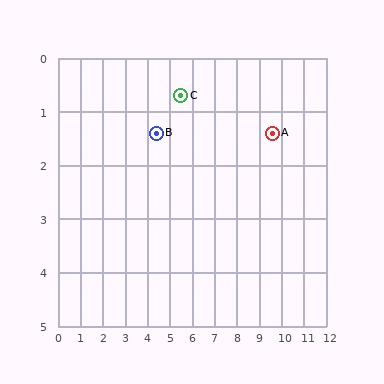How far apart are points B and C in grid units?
Points B and C are about 1.3 grid units apart.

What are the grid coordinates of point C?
Point C is at approximately (5.5, 0.7).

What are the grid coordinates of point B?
Point B is at approximately (4.4, 1.4).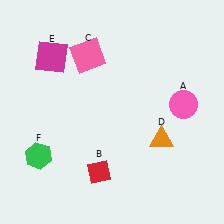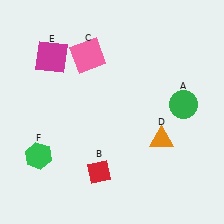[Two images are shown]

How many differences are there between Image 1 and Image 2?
There is 1 difference between the two images.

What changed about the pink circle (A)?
In Image 1, A is pink. In Image 2, it changed to green.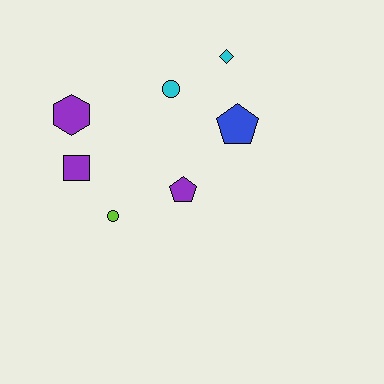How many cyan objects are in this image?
There are 2 cyan objects.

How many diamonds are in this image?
There is 1 diamond.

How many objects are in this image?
There are 7 objects.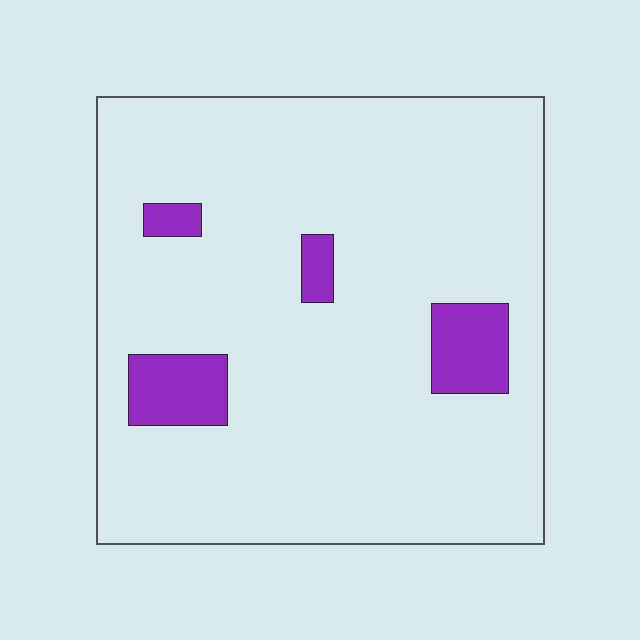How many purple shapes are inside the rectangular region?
4.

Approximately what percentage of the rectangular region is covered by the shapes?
Approximately 10%.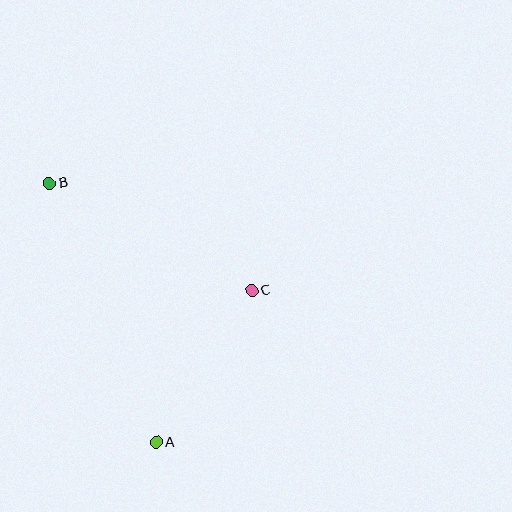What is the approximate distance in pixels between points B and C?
The distance between B and C is approximately 229 pixels.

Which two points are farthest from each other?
Points A and B are farthest from each other.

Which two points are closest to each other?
Points A and C are closest to each other.